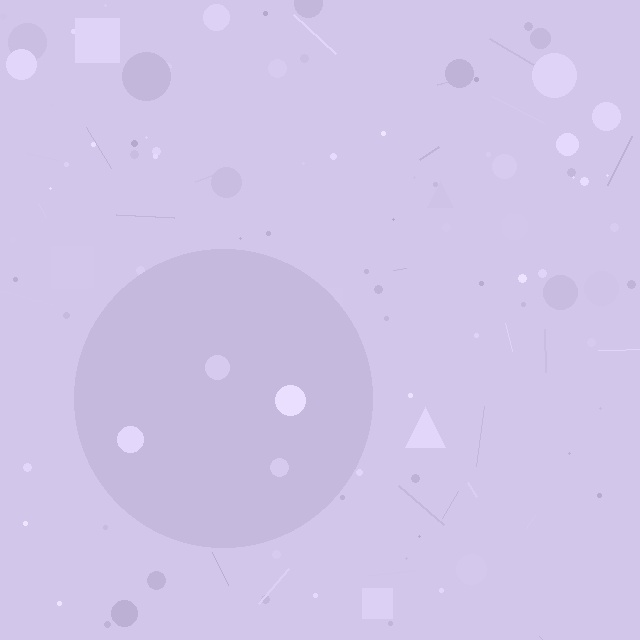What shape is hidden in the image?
A circle is hidden in the image.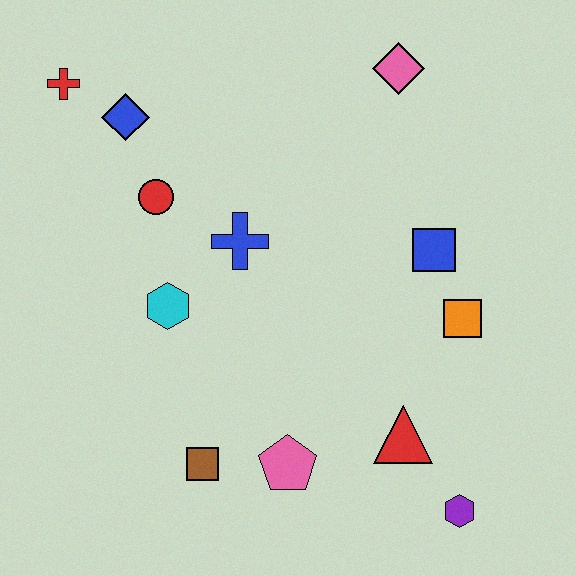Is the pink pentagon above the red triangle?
No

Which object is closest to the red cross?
The blue diamond is closest to the red cross.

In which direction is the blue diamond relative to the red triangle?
The blue diamond is above the red triangle.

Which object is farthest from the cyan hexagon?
The purple hexagon is farthest from the cyan hexagon.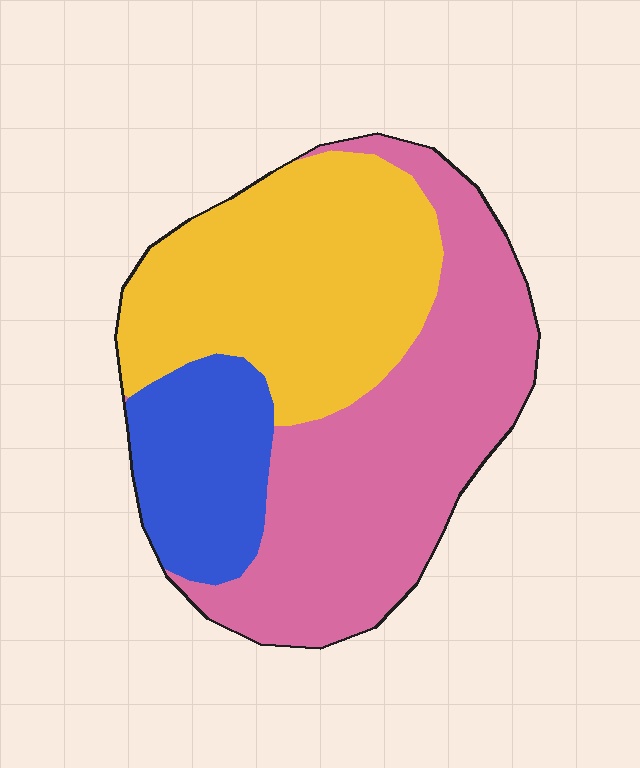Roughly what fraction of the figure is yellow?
Yellow takes up between a quarter and a half of the figure.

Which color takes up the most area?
Pink, at roughly 45%.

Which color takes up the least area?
Blue, at roughly 15%.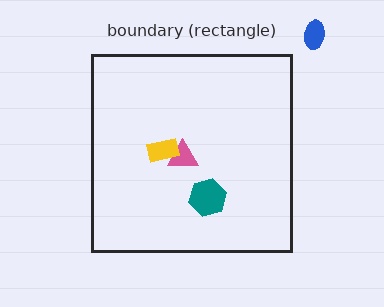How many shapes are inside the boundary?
3 inside, 1 outside.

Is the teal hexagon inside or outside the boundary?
Inside.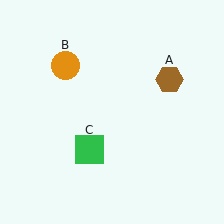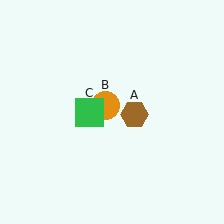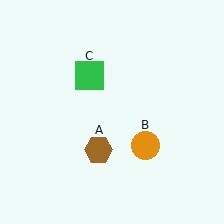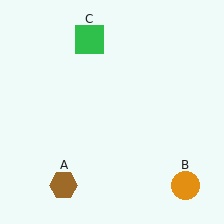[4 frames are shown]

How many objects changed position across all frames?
3 objects changed position: brown hexagon (object A), orange circle (object B), green square (object C).